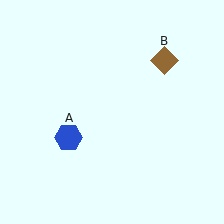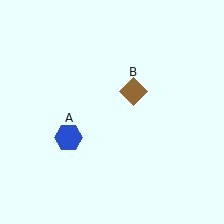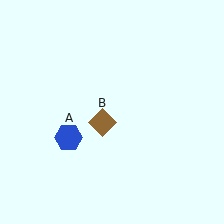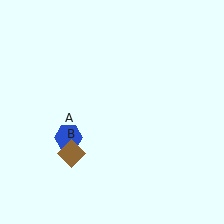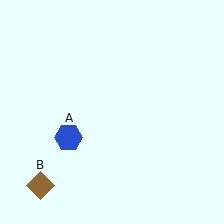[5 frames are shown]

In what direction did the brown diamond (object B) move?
The brown diamond (object B) moved down and to the left.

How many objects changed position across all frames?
1 object changed position: brown diamond (object B).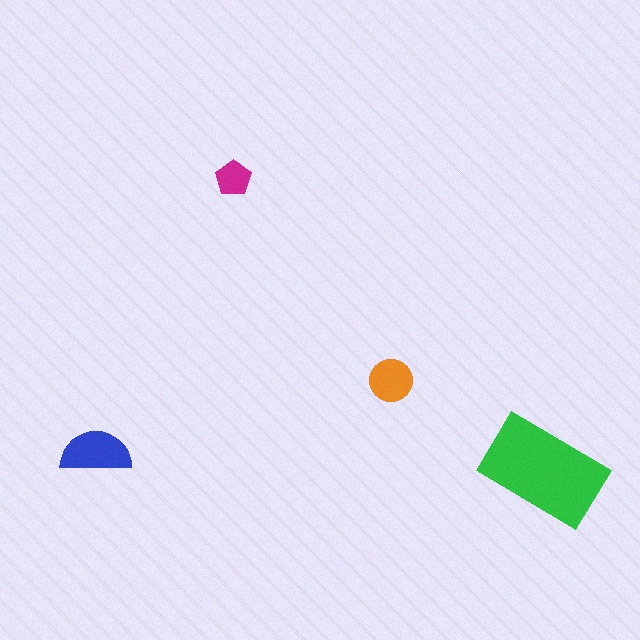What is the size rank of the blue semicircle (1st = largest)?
2nd.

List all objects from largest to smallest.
The green rectangle, the blue semicircle, the orange circle, the magenta pentagon.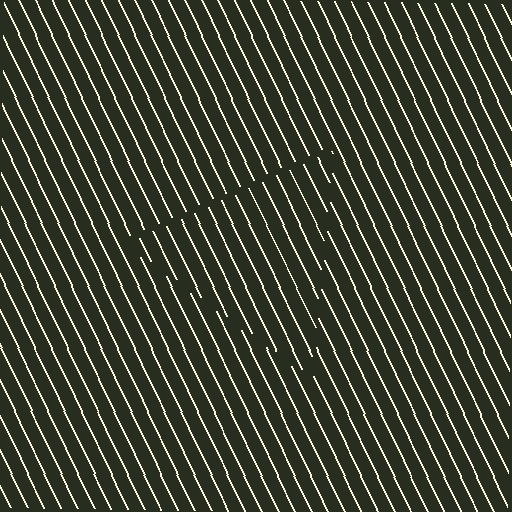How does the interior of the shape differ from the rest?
The interior of the shape contains the same grating, shifted by half a period — the contour is defined by the phase discontinuity where line-ends from the inner and outer gratings abut.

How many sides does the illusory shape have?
3 sides — the line-ends trace a triangle.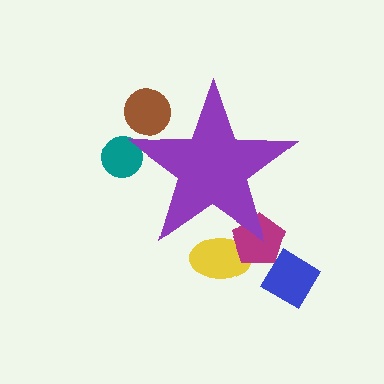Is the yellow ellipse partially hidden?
Yes, the yellow ellipse is partially hidden behind the purple star.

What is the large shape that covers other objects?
A purple star.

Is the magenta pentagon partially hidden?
Yes, the magenta pentagon is partially hidden behind the purple star.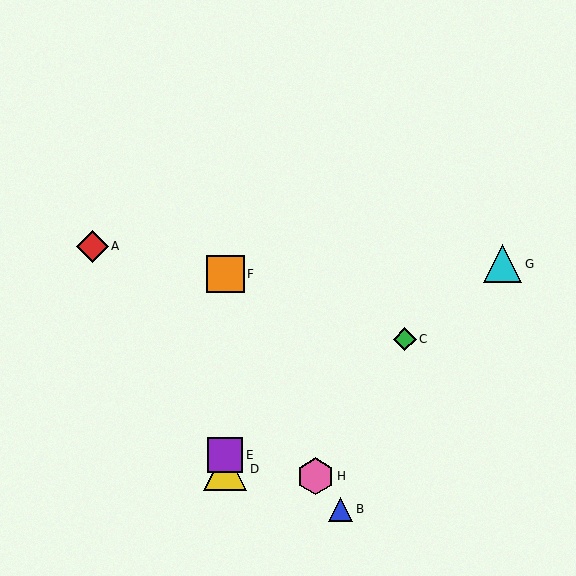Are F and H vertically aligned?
No, F is at x≈225 and H is at x≈315.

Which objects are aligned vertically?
Objects D, E, F are aligned vertically.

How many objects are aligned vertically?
3 objects (D, E, F) are aligned vertically.